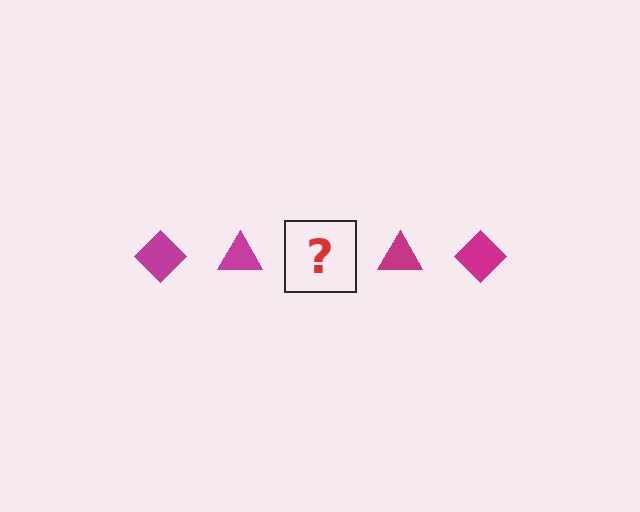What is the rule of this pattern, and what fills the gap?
The rule is that the pattern cycles through diamond, triangle shapes in magenta. The gap should be filled with a magenta diamond.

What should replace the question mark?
The question mark should be replaced with a magenta diamond.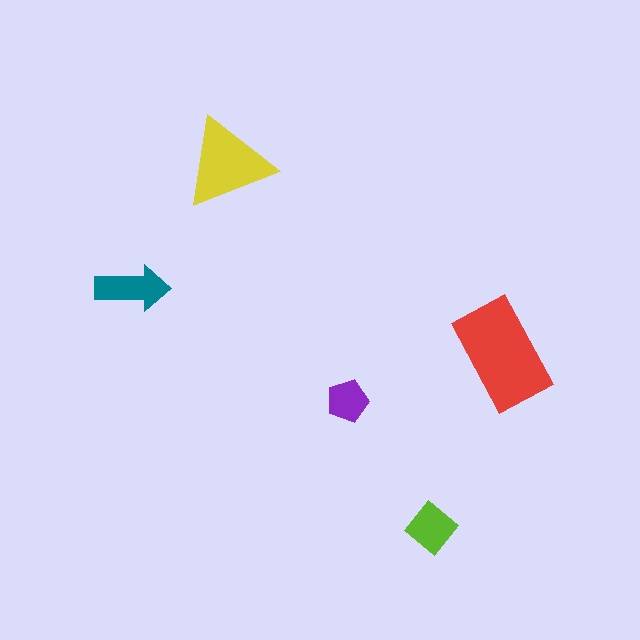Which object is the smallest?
The purple pentagon.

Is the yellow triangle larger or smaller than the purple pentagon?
Larger.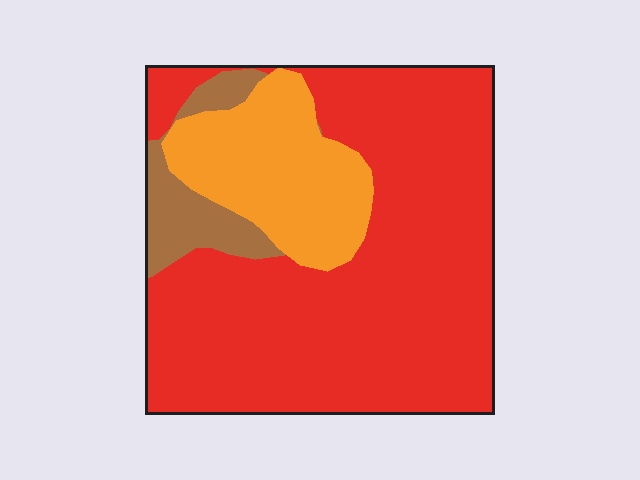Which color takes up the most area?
Red, at roughly 70%.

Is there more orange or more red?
Red.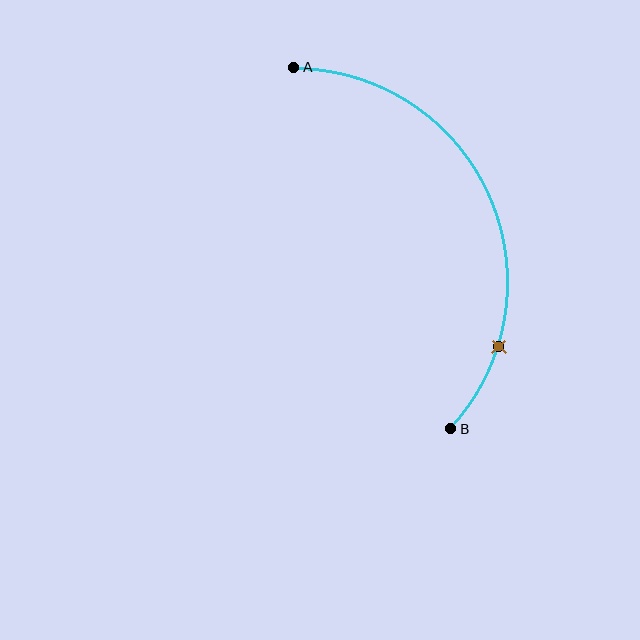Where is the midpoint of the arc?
The arc midpoint is the point on the curve farthest from the straight line joining A and B. It sits to the right of that line.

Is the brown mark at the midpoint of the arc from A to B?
No. The brown mark lies on the arc but is closer to endpoint B. The arc midpoint would be at the point on the curve equidistant along the arc from both A and B.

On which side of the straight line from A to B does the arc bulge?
The arc bulges to the right of the straight line connecting A and B.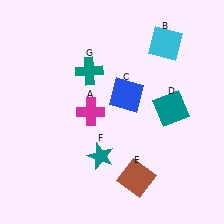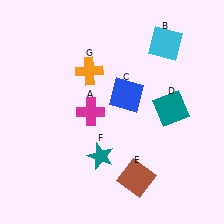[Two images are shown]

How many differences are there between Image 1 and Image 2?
There is 1 difference between the two images.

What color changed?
The cross (G) changed from teal in Image 1 to orange in Image 2.